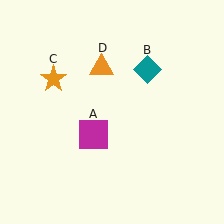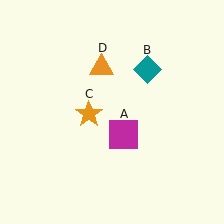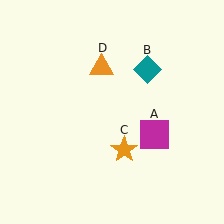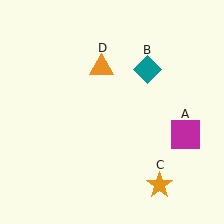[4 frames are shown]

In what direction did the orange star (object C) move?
The orange star (object C) moved down and to the right.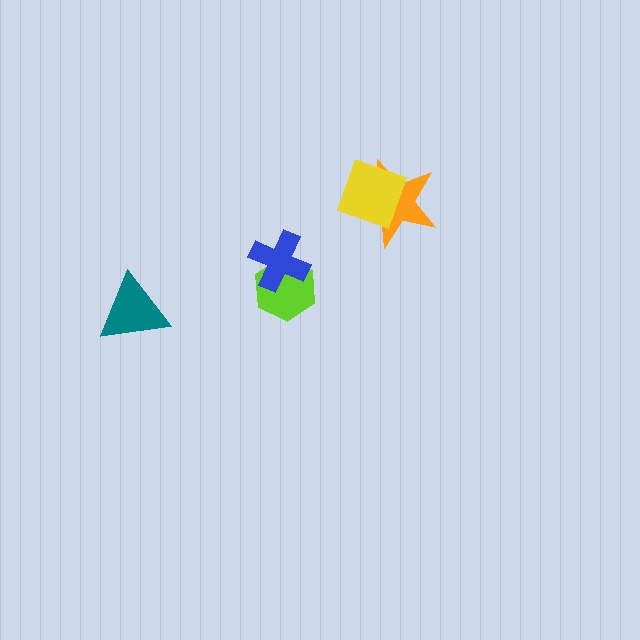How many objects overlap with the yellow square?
1 object overlaps with the yellow square.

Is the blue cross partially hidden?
No, no other shape covers it.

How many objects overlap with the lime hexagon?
1 object overlaps with the lime hexagon.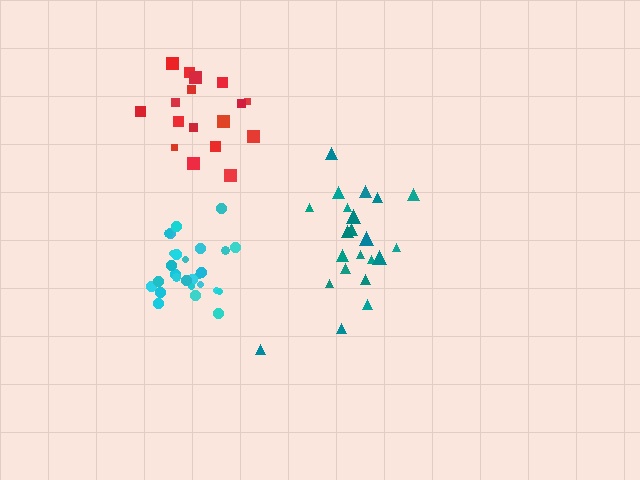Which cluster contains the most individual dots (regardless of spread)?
Cyan (27).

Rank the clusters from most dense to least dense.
cyan, red, teal.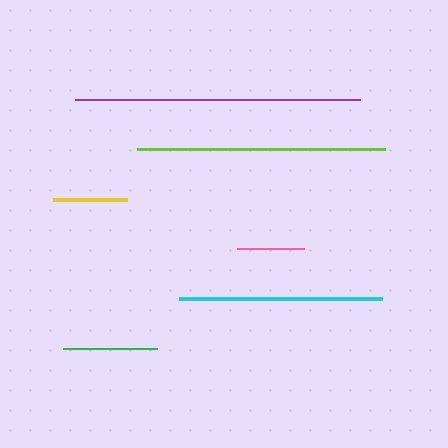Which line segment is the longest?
The purple line is the longest at approximately 285 pixels.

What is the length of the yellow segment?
The yellow segment is approximately 74 pixels long.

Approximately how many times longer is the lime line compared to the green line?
The lime line is approximately 2.6 times the length of the green line.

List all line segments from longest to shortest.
From longest to shortest: purple, lime, cyan, green, yellow, pink.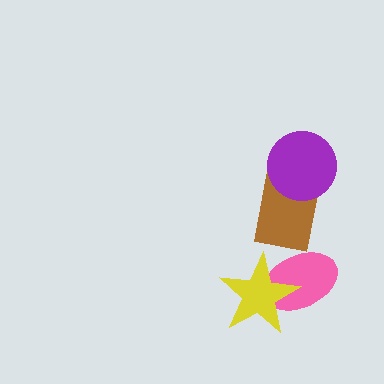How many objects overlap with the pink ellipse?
1 object overlaps with the pink ellipse.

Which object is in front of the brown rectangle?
The purple circle is in front of the brown rectangle.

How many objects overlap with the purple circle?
1 object overlaps with the purple circle.